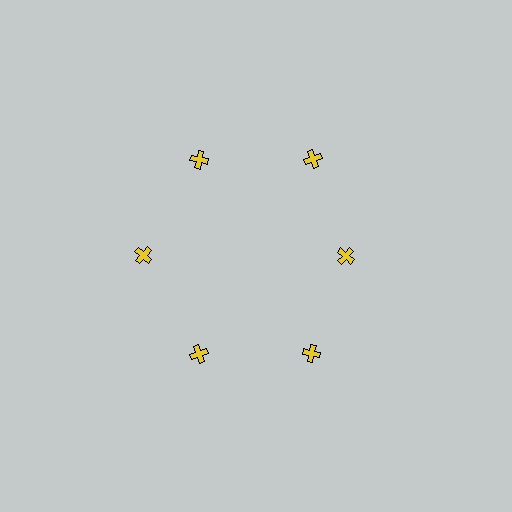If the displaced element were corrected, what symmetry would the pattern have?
It would have 6-fold rotational symmetry — the pattern would map onto itself every 60 degrees.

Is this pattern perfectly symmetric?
No. The 6 yellow crosses are arranged in a ring, but one element near the 3 o'clock position is pulled inward toward the center, breaking the 6-fold rotational symmetry.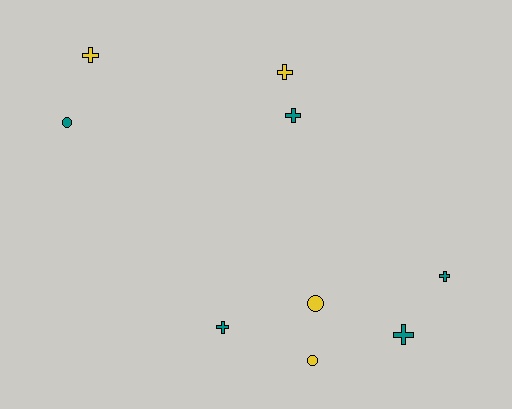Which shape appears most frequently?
Cross, with 6 objects.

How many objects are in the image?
There are 9 objects.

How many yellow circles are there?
There are 2 yellow circles.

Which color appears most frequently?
Teal, with 5 objects.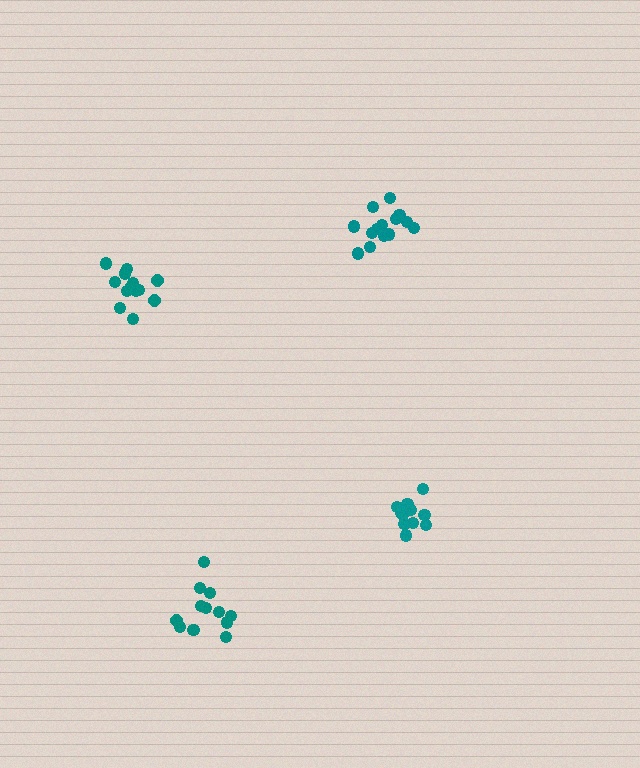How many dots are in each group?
Group 1: 14 dots, Group 2: 11 dots, Group 3: 12 dots, Group 4: 13 dots (50 total).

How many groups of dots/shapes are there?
There are 4 groups.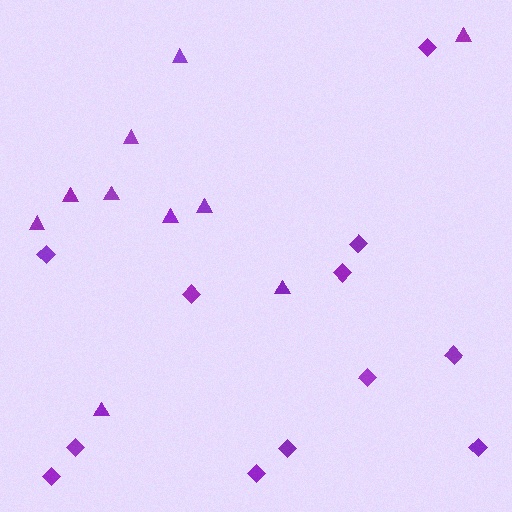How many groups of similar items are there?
There are 2 groups: one group of diamonds (12) and one group of triangles (10).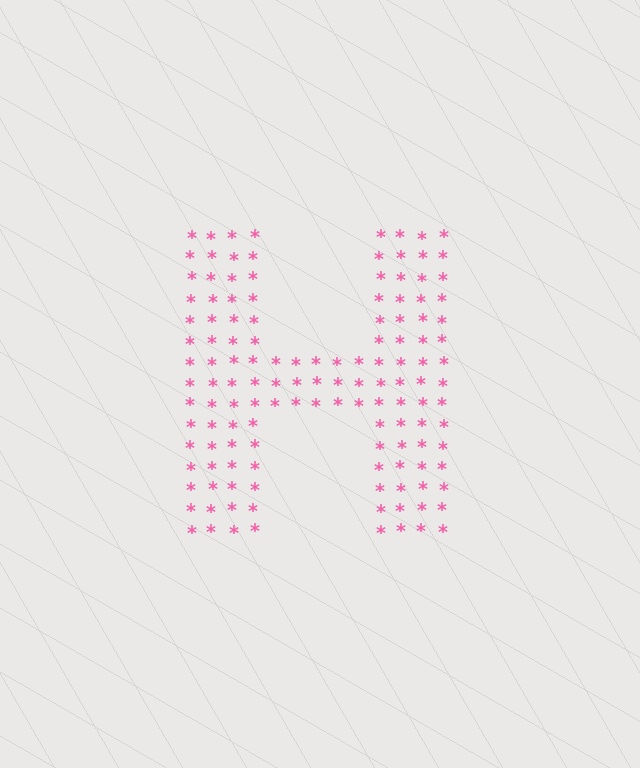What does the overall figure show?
The overall figure shows the letter H.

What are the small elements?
The small elements are asterisks.